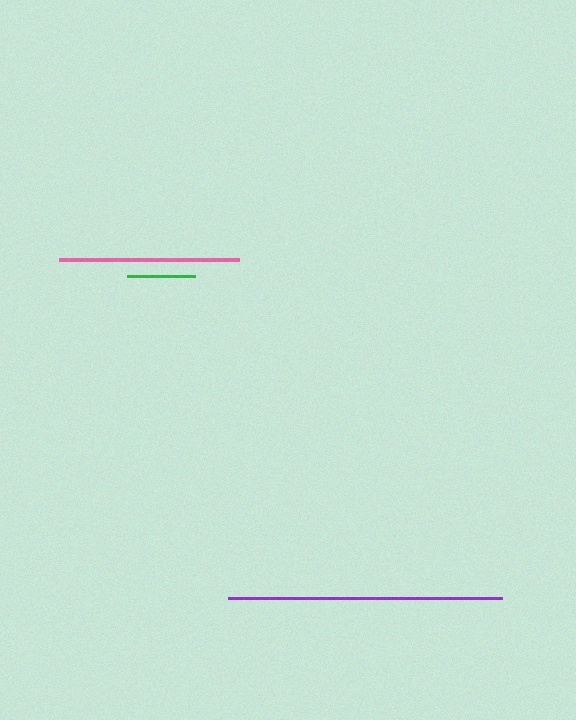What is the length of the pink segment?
The pink segment is approximately 180 pixels long.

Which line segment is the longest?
The purple line is the longest at approximately 274 pixels.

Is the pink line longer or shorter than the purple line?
The purple line is longer than the pink line.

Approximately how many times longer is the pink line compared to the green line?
The pink line is approximately 2.7 times the length of the green line.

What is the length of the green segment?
The green segment is approximately 68 pixels long.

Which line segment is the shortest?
The green line is the shortest at approximately 68 pixels.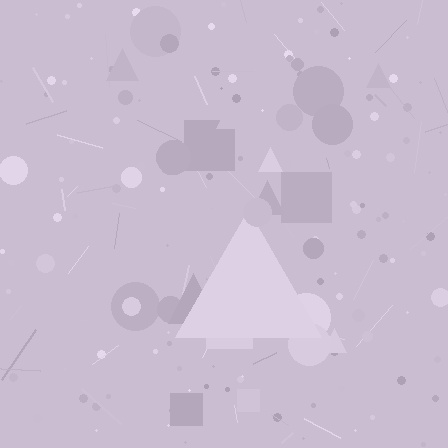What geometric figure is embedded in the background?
A triangle is embedded in the background.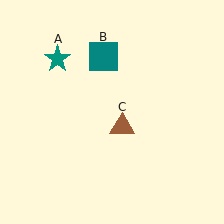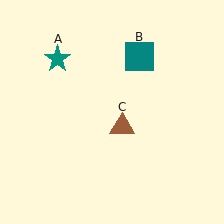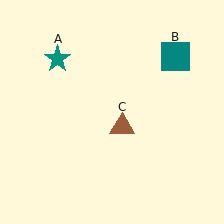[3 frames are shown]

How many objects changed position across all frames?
1 object changed position: teal square (object B).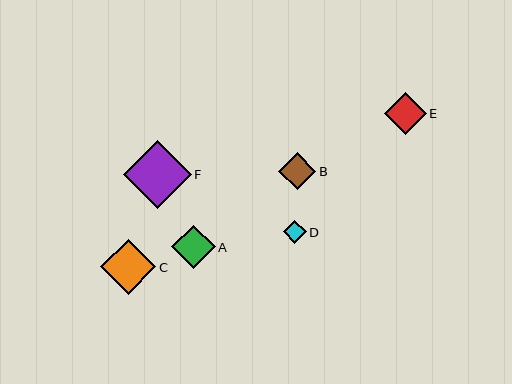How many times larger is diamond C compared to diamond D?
Diamond C is approximately 2.5 times the size of diamond D.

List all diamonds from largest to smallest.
From largest to smallest: F, C, A, E, B, D.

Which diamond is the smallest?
Diamond D is the smallest with a size of approximately 23 pixels.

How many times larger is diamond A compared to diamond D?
Diamond A is approximately 1.9 times the size of diamond D.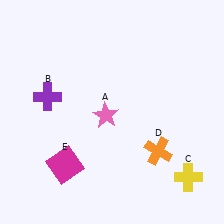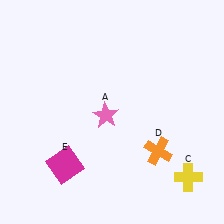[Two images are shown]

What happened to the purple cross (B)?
The purple cross (B) was removed in Image 2. It was in the top-left area of Image 1.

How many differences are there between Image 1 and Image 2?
There is 1 difference between the two images.